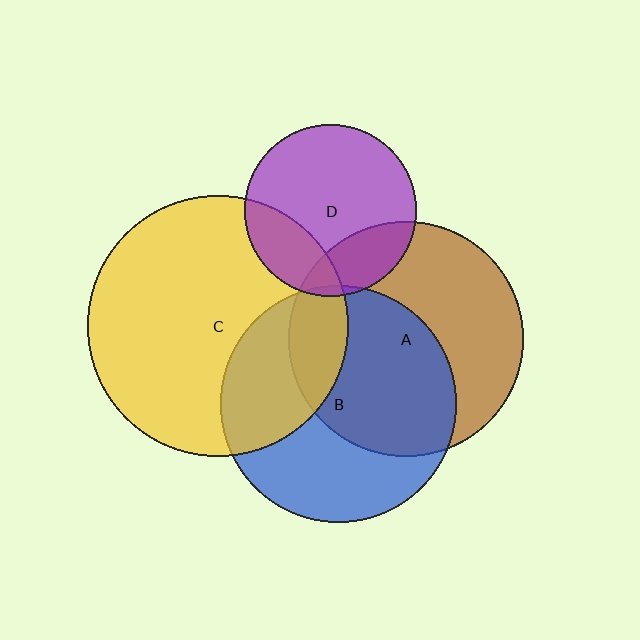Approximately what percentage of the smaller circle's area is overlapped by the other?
Approximately 25%.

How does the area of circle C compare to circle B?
Approximately 1.2 times.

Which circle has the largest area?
Circle C (yellow).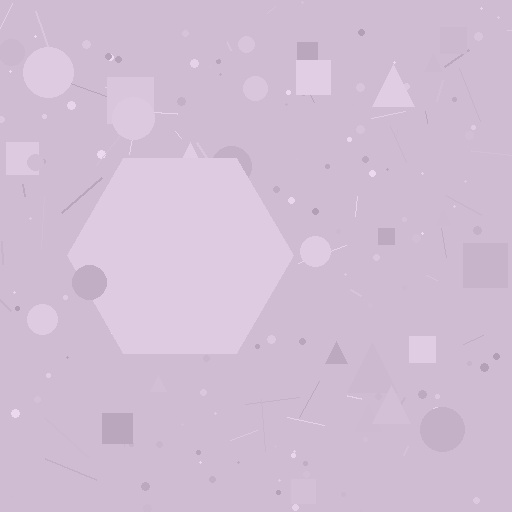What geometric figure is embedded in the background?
A hexagon is embedded in the background.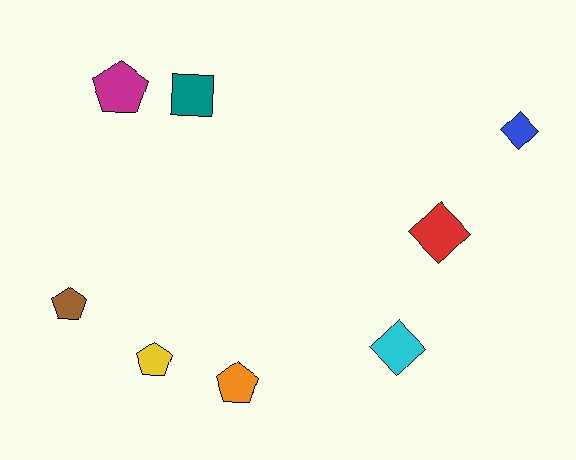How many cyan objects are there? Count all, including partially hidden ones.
There is 1 cyan object.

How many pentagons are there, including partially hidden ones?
There are 4 pentagons.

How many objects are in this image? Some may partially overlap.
There are 8 objects.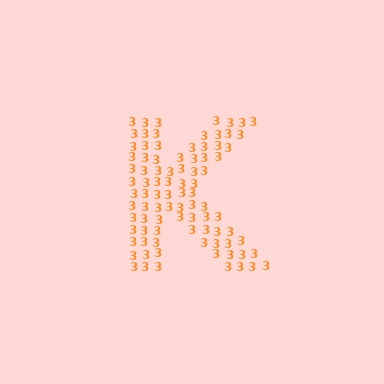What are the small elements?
The small elements are digit 3's.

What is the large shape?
The large shape is the letter K.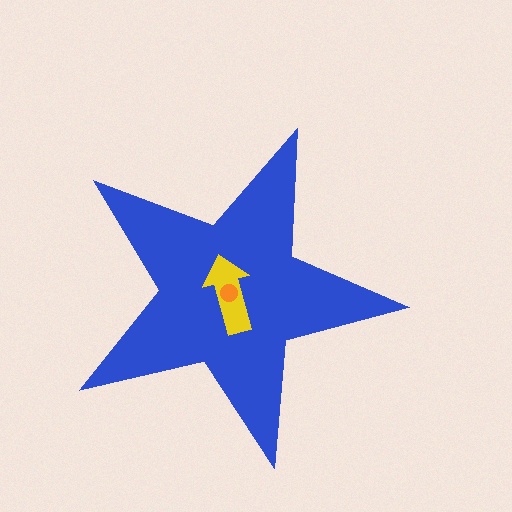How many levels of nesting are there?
3.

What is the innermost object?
The orange circle.